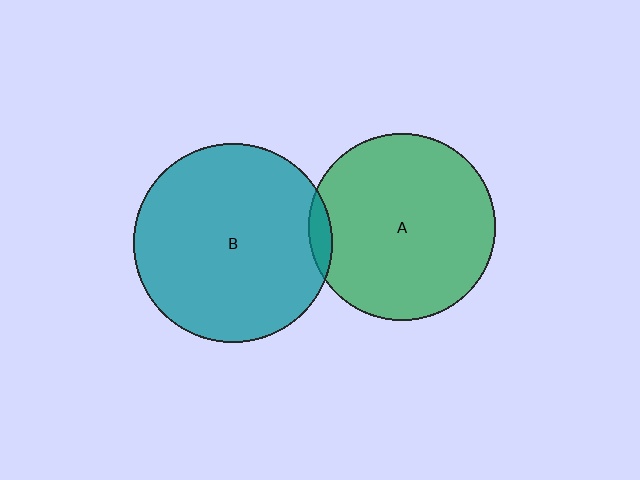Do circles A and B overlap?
Yes.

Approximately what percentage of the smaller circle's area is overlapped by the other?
Approximately 5%.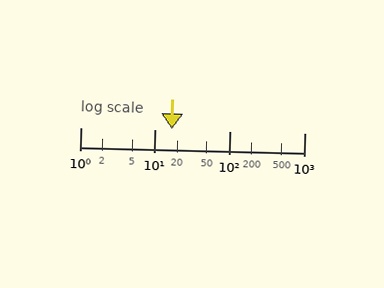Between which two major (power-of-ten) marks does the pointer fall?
The pointer is between 10 and 100.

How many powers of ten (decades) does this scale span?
The scale spans 3 decades, from 1 to 1000.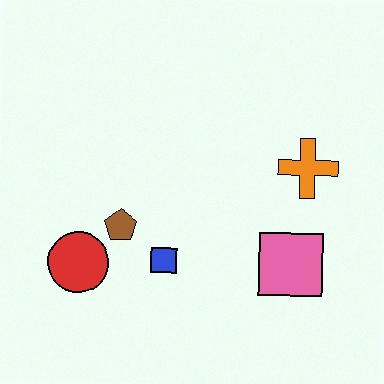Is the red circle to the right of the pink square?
No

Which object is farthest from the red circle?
The orange cross is farthest from the red circle.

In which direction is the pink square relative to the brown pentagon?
The pink square is to the right of the brown pentagon.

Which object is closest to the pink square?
The orange cross is closest to the pink square.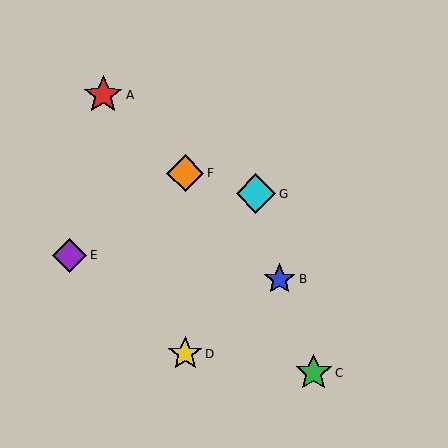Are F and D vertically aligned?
Yes, both are at x≈185.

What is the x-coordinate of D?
Object D is at x≈185.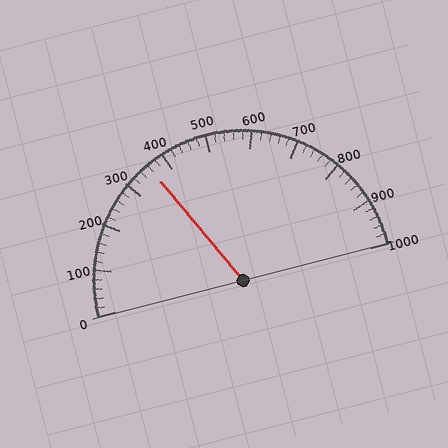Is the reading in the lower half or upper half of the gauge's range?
The reading is in the lower half of the range (0 to 1000).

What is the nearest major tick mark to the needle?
The nearest major tick mark is 400.